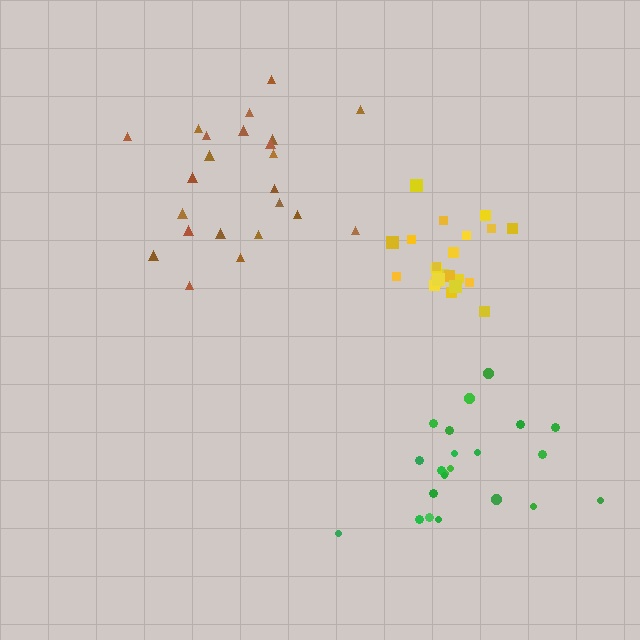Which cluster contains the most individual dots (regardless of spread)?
Yellow (23).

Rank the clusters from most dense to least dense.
yellow, green, brown.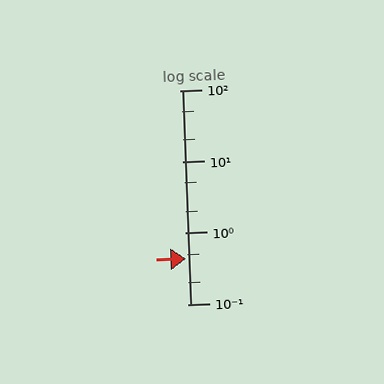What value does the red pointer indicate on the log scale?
The pointer indicates approximately 0.44.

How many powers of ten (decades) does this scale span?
The scale spans 3 decades, from 0.1 to 100.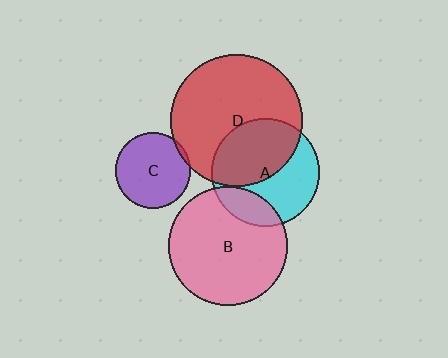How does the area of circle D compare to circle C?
Approximately 3.0 times.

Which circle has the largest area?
Circle D (red).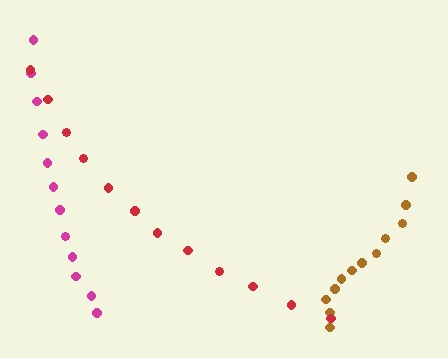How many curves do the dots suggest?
There are 3 distinct paths.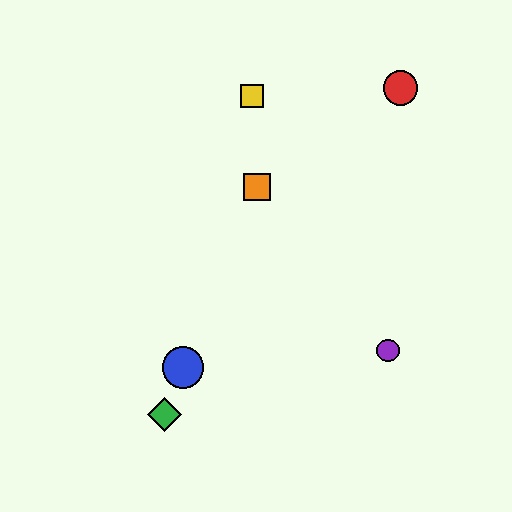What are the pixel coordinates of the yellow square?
The yellow square is at (252, 96).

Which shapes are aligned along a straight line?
The blue circle, the green diamond, the orange square are aligned along a straight line.